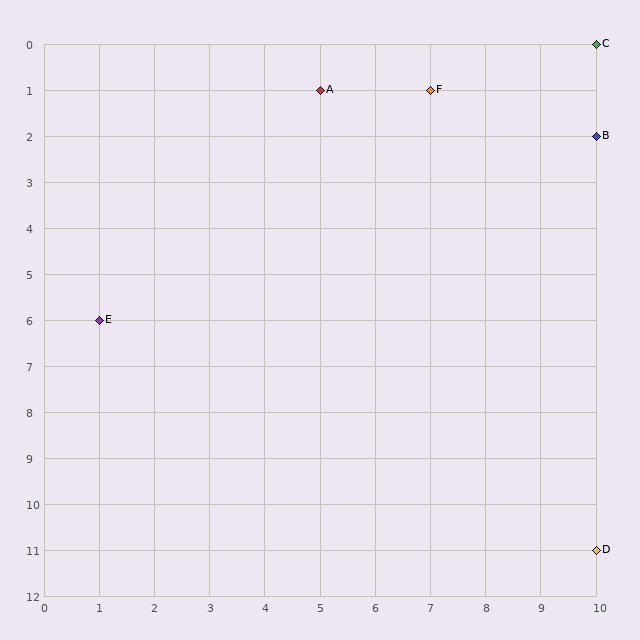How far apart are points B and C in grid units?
Points B and C are 2 rows apart.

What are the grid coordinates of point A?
Point A is at grid coordinates (5, 1).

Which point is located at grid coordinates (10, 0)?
Point C is at (10, 0).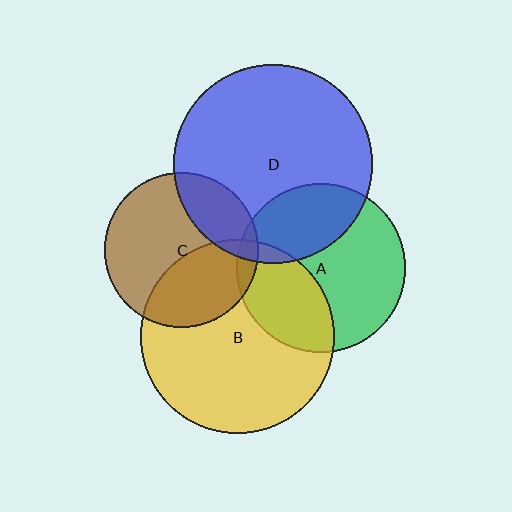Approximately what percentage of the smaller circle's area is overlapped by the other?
Approximately 30%.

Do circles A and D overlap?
Yes.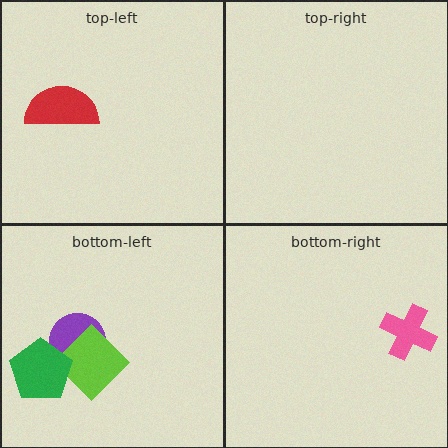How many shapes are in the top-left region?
1.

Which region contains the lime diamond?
The bottom-left region.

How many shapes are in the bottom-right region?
1.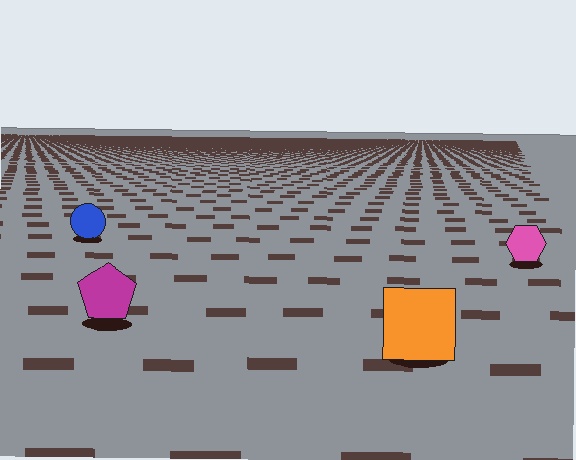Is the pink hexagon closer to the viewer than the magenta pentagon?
No. The magenta pentagon is closer — you can tell from the texture gradient: the ground texture is coarser near it.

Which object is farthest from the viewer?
The blue circle is farthest from the viewer. It appears smaller and the ground texture around it is denser.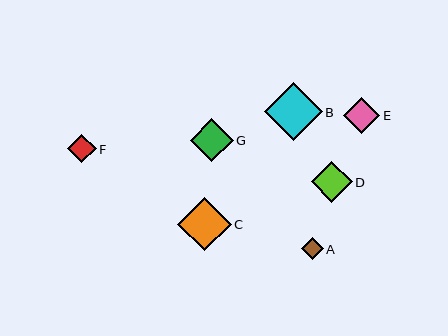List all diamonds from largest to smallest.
From largest to smallest: B, C, G, D, E, F, A.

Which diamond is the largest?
Diamond B is the largest with a size of approximately 57 pixels.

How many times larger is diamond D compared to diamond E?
Diamond D is approximately 1.1 times the size of diamond E.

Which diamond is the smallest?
Diamond A is the smallest with a size of approximately 22 pixels.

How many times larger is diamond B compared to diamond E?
Diamond B is approximately 1.6 times the size of diamond E.